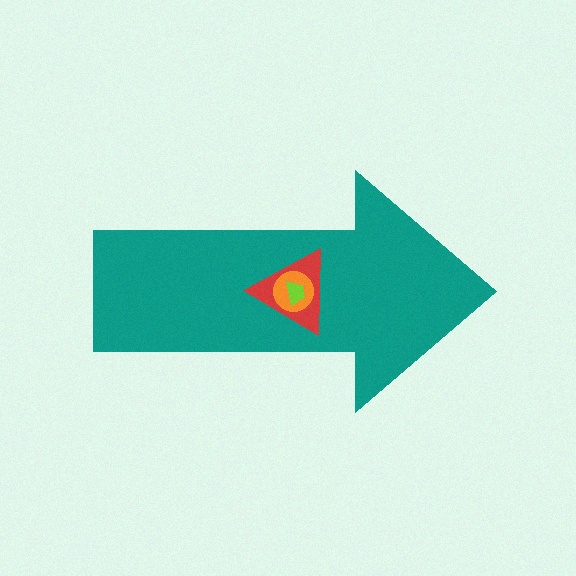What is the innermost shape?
The lime trapezoid.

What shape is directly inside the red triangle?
The orange circle.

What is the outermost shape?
The teal arrow.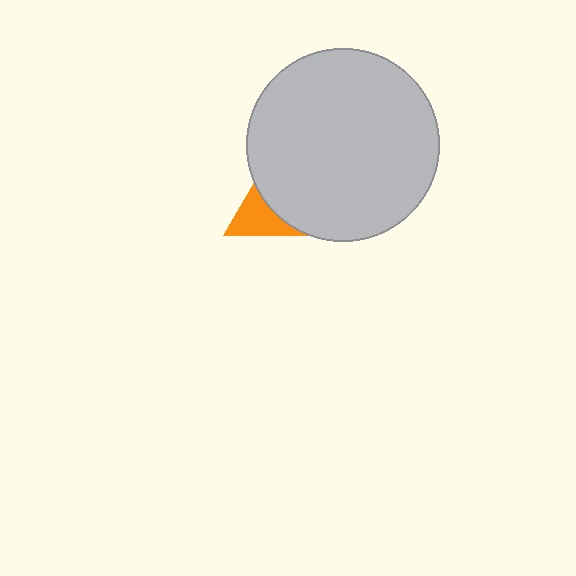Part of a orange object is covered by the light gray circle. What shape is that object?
It is a triangle.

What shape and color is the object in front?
The object in front is a light gray circle.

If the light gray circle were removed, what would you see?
You would see the complete orange triangle.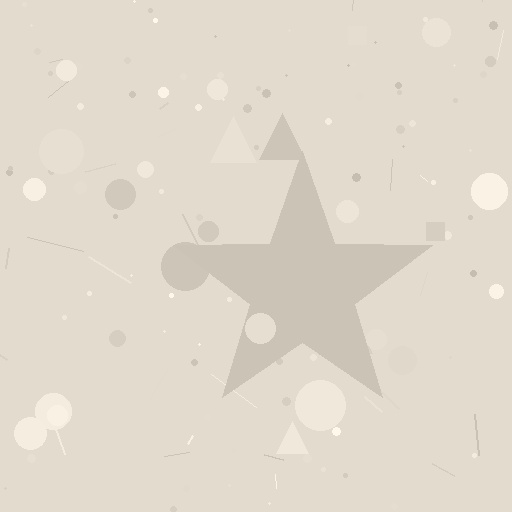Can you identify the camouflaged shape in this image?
The camouflaged shape is a star.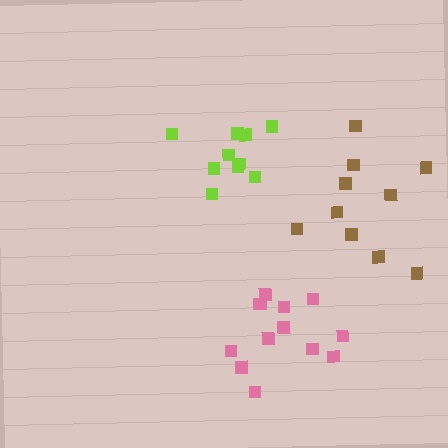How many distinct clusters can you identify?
There are 3 distinct clusters.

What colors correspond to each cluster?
The clusters are colored: pink, brown, lime.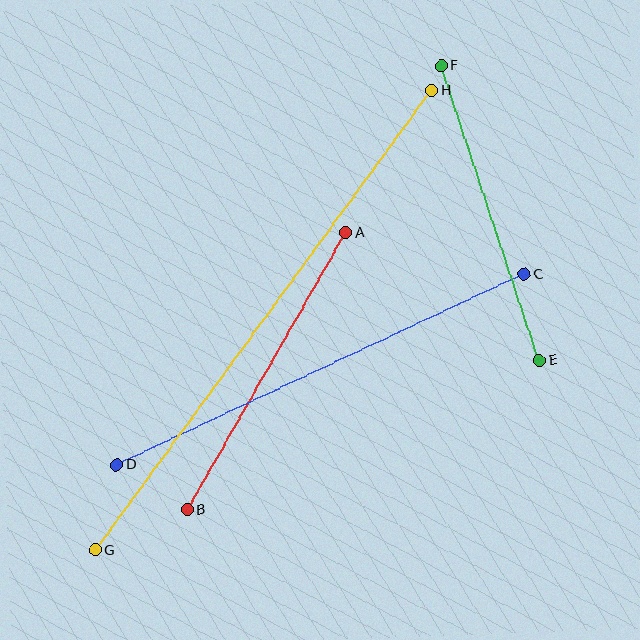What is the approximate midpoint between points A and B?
The midpoint is at approximately (266, 371) pixels.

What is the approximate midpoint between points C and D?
The midpoint is at approximately (321, 370) pixels.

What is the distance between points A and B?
The distance is approximately 319 pixels.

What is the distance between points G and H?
The distance is approximately 569 pixels.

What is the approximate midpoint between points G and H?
The midpoint is at approximately (264, 320) pixels.